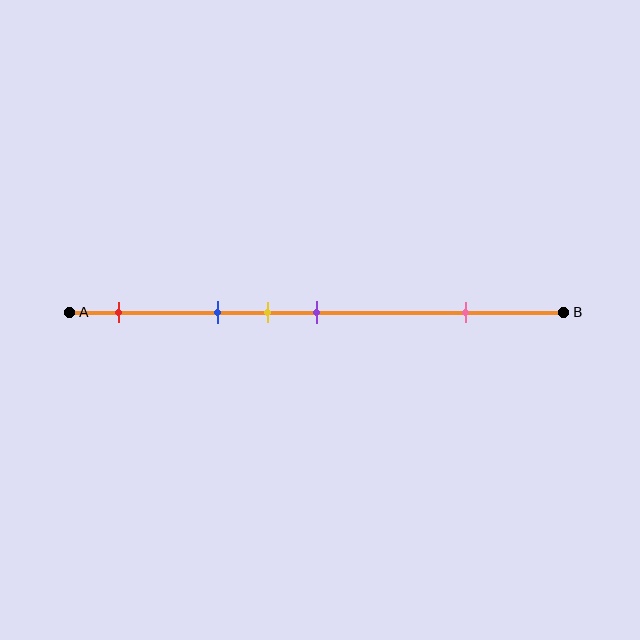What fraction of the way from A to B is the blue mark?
The blue mark is approximately 30% (0.3) of the way from A to B.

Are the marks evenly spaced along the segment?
No, the marks are not evenly spaced.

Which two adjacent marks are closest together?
The yellow and purple marks are the closest adjacent pair.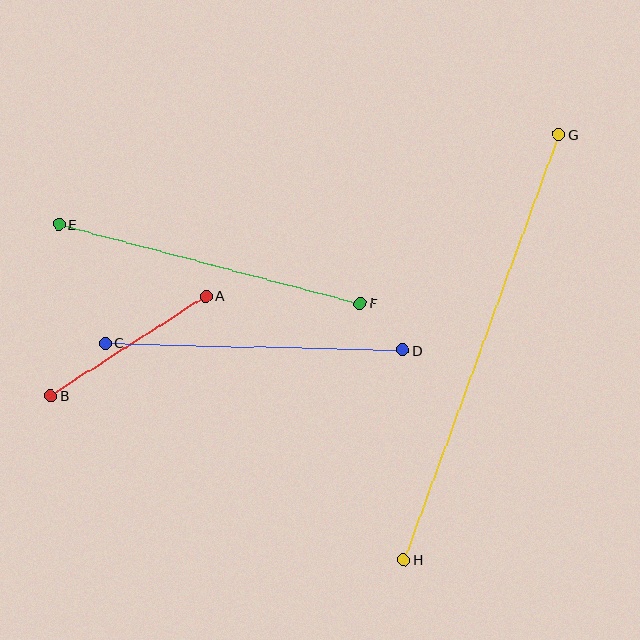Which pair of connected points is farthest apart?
Points G and H are farthest apart.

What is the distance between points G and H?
The distance is approximately 453 pixels.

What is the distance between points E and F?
The distance is approximately 312 pixels.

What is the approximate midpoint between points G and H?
The midpoint is at approximately (482, 347) pixels.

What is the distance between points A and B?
The distance is approximately 184 pixels.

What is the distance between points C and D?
The distance is approximately 298 pixels.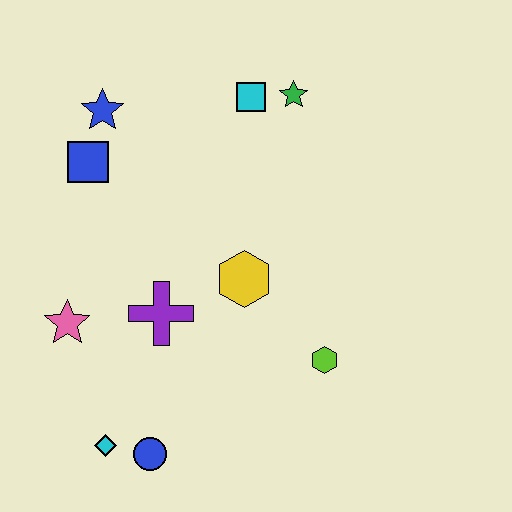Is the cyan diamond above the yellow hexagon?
No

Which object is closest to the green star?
The cyan square is closest to the green star.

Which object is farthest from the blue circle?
The green star is farthest from the blue circle.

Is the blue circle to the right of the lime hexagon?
No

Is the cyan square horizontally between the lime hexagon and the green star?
No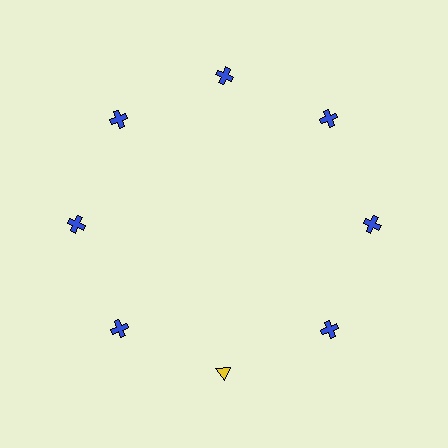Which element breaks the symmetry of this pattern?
The yellow triangle at roughly the 6 o'clock position breaks the symmetry. All other shapes are blue crosses.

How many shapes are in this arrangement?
There are 8 shapes arranged in a ring pattern.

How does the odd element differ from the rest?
It differs in both color (yellow instead of blue) and shape (triangle instead of cross).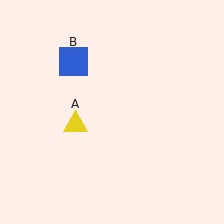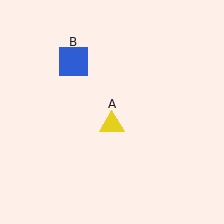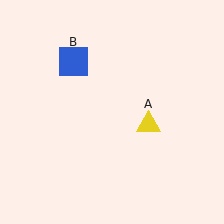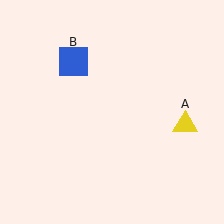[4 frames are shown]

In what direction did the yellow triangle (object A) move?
The yellow triangle (object A) moved right.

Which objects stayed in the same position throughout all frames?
Blue square (object B) remained stationary.